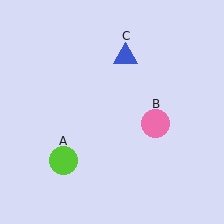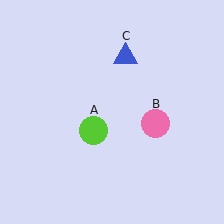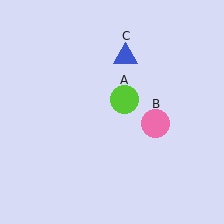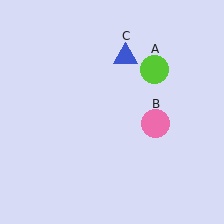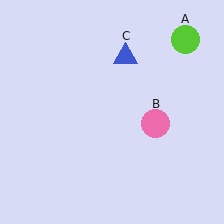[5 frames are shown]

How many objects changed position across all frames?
1 object changed position: lime circle (object A).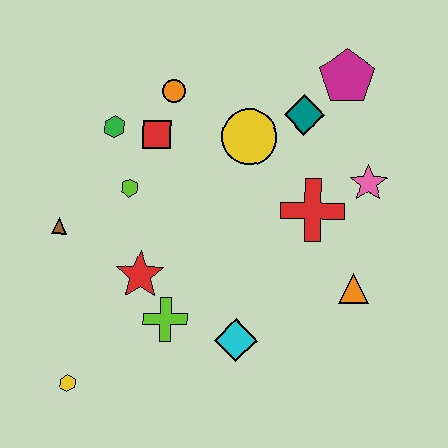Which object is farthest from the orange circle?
The yellow hexagon is farthest from the orange circle.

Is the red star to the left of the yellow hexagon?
No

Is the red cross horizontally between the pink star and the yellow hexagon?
Yes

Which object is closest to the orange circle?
The red square is closest to the orange circle.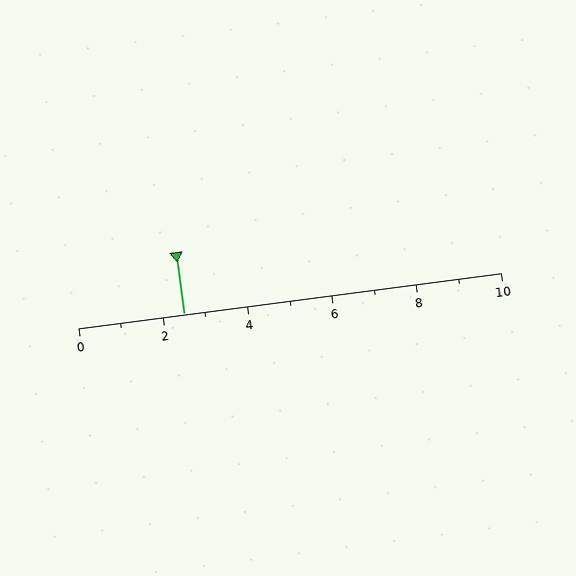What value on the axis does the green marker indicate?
The marker indicates approximately 2.5.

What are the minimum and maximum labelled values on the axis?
The axis runs from 0 to 10.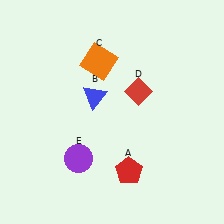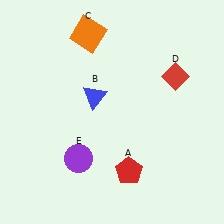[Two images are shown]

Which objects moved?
The objects that moved are: the orange square (C), the red diamond (D).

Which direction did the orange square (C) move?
The orange square (C) moved up.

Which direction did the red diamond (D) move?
The red diamond (D) moved right.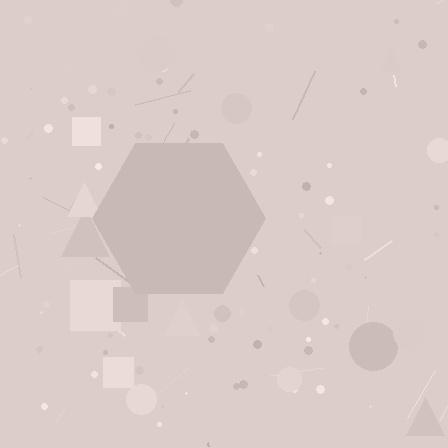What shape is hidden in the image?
A hexagon is hidden in the image.